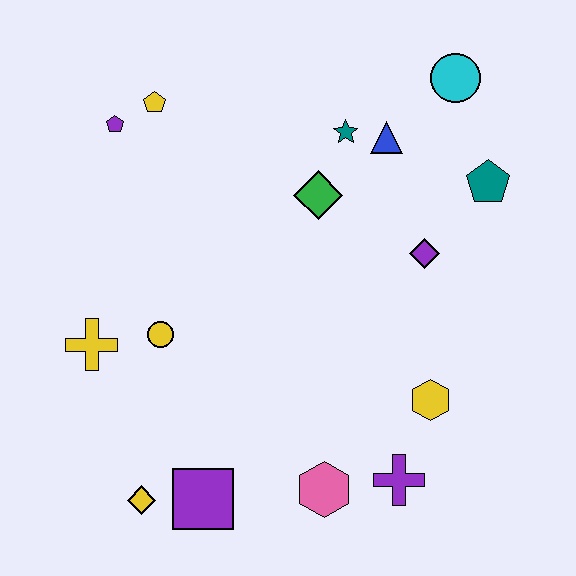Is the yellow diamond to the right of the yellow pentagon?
No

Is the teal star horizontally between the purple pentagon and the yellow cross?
No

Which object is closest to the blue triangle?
The teal star is closest to the blue triangle.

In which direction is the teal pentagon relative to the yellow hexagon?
The teal pentagon is above the yellow hexagon.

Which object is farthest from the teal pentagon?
The yellow diamond is farthest from the teal pentagon.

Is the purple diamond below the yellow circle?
No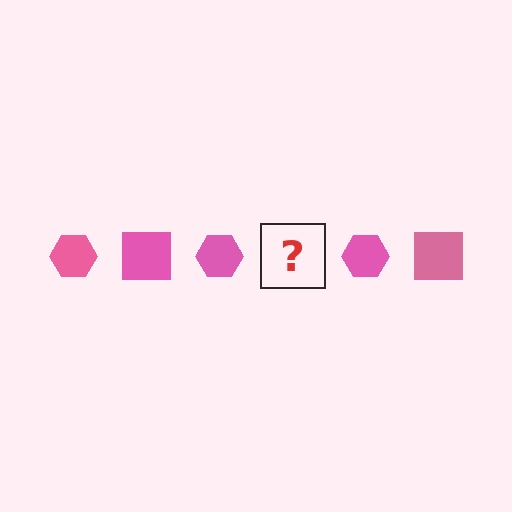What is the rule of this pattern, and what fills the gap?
The rule is that the pattern cycles through hexagon, square shapes in pink. The gap should be filled with a pink square.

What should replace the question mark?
The question mark should be replaced with a pink square.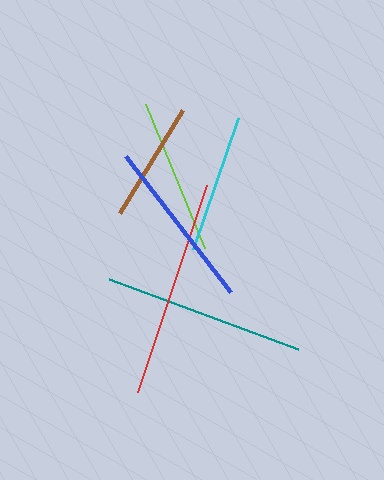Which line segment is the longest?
The red line is the longest at approximately 218 pixels.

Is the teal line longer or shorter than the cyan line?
The teal line is longer than the cyan line.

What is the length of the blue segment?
The blue segment is approximately 172 pixels long.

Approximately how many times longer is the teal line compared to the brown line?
The teal line is approximately 1.7 times the length of the brown line.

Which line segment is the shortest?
The brown line is the shortest at approximately 121 pixels.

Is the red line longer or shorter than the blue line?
The red line is longer than the blue line.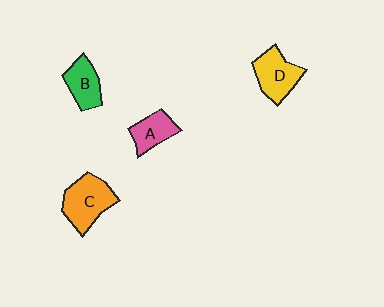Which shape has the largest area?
Shape C (orange).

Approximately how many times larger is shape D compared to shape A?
Approximately 1.4 times.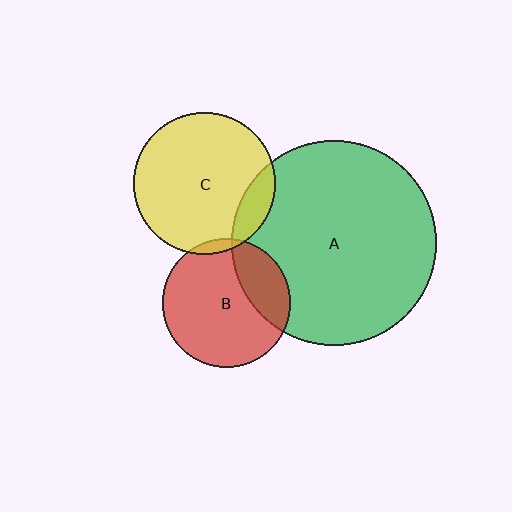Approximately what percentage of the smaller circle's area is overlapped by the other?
Approximately 5%.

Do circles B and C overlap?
Yes.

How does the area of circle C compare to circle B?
Approximately 1.2 times.